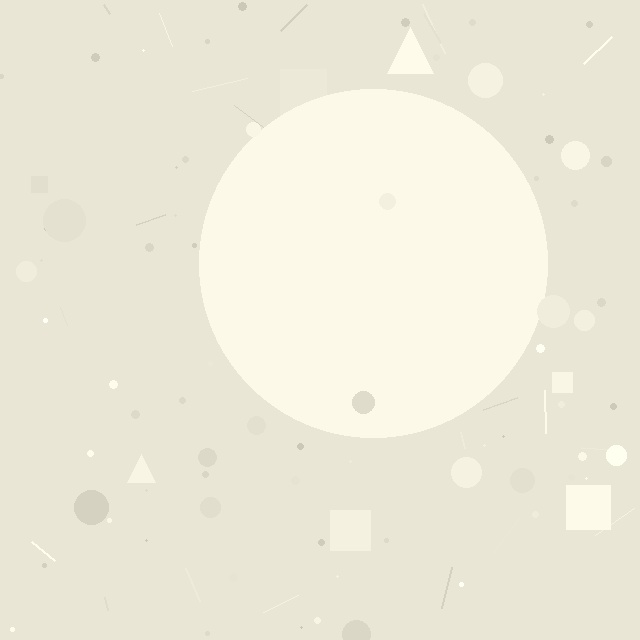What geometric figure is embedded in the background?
A circle is embedded in the background.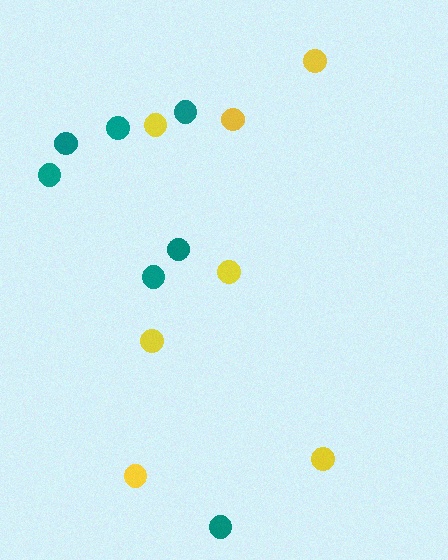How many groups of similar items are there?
There are 2 groups: one group of yellow circles (7) and one group of teal circles (7).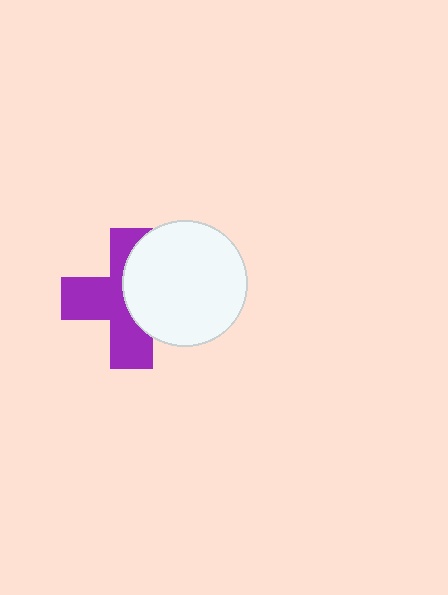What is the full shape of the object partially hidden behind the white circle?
The partially hidden object is a purple cross.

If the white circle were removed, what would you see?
You would see the complete purple cross.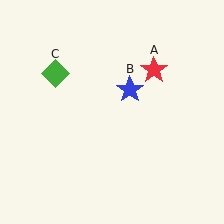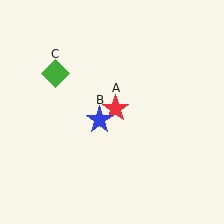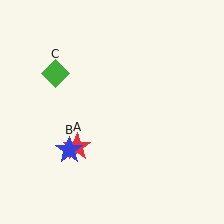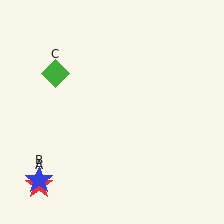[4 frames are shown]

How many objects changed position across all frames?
2 objects changed position: red star (object A), blue star (object B).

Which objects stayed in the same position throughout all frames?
Green diamond (object C) remained stationary.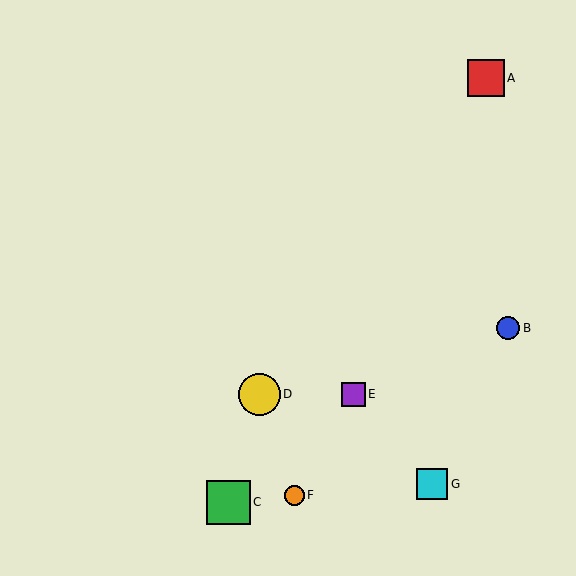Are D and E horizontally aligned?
Yes, both are at y≈394.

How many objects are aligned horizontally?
2 objects (D, E) are aligned horizontally.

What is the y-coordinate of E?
Object E is at y≈394.